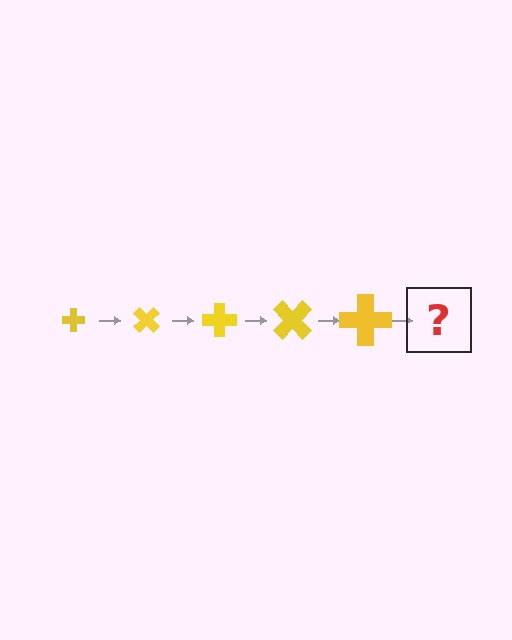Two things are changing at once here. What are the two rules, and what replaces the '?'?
The two rules are that the cross grows larger each step and it rotates 45 degrees each step. The '?' should be a cross, larger than the previous one and rotated 225 degrees from the start.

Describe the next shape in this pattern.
It should be a cross, larger than the previous one and rotated 225 degrees from the start.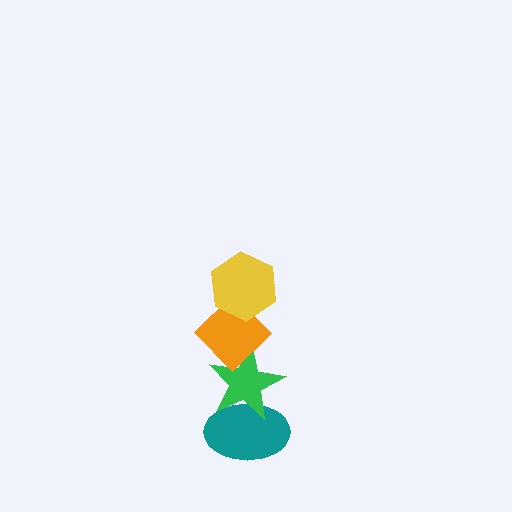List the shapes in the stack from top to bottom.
From top to bottom: the yellow hexagon, the orange diamond, the green star, the teal ellipse.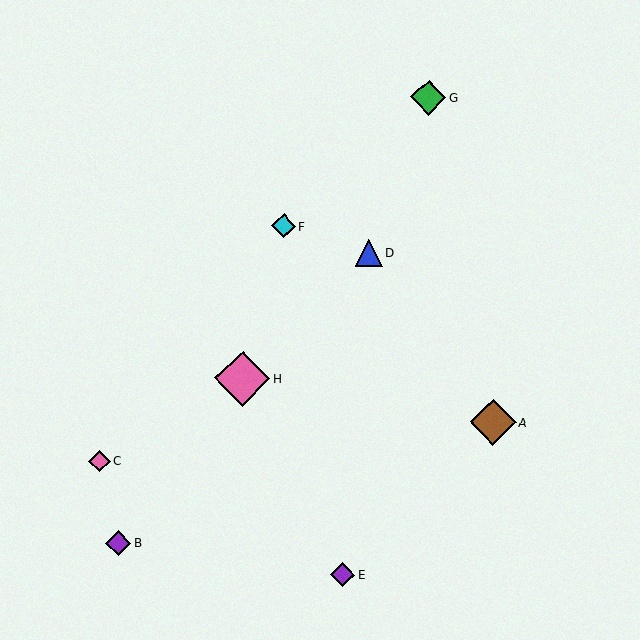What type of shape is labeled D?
Shape D is a blue triangle.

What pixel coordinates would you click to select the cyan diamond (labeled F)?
Click at (284, 226) to select the cyan diamond F.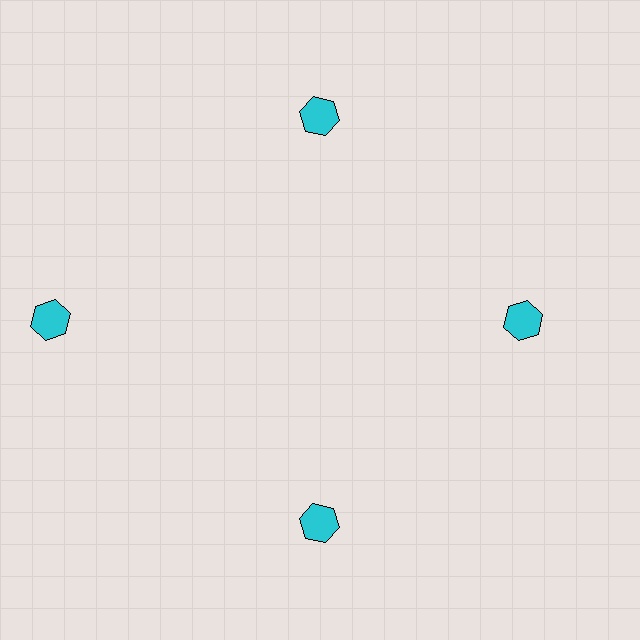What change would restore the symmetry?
The symmetry would be restored by moving it inward, back onto the ring so that all 4 hexagons sit at equal angles and equal distance from the center.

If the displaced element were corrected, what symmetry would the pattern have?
It would have 4-fold rotational symmetry — the pattern would map onto itself every 90 degrees.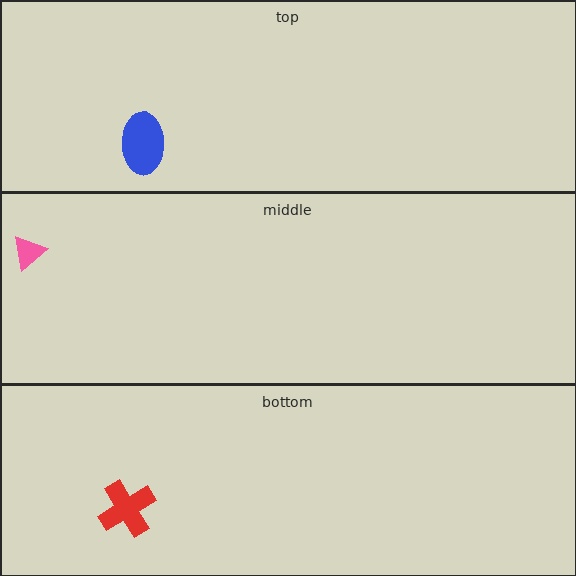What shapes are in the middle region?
The pink triangle.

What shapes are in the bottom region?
The red cross.